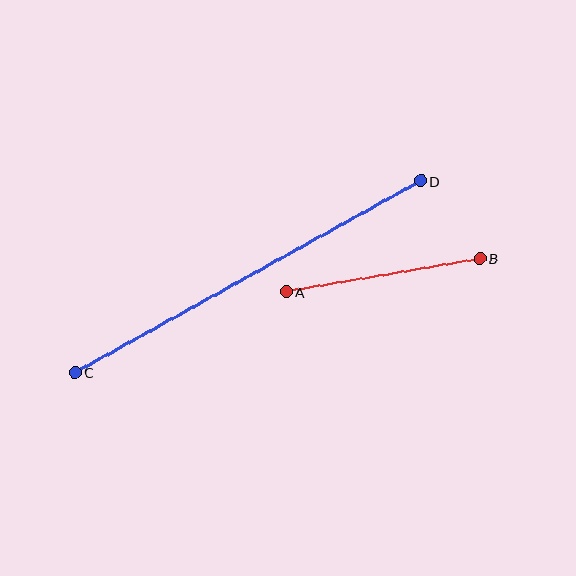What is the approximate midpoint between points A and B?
The midpoint is at approximately (383, 275) pixels.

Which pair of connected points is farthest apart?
Points C and D are farthest apart.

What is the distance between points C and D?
The distance is approximately 395 pixels.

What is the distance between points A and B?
The distance is approximately 197 pixels.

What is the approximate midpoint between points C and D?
The midpoint is at approximately (248, 277) pixels.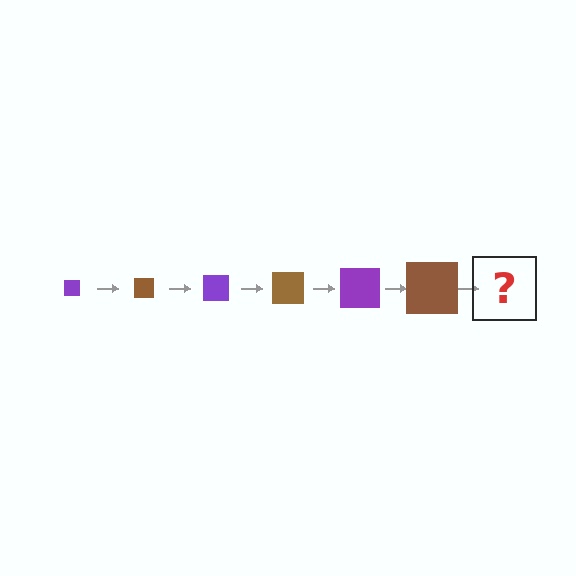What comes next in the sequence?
The next element should be a purple square, larger than the previous one.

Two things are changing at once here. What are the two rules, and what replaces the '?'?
The two rules are that the square grows larger each step and the color cycles through purple and brown. The '?' should be a purple square, larger than the previous one.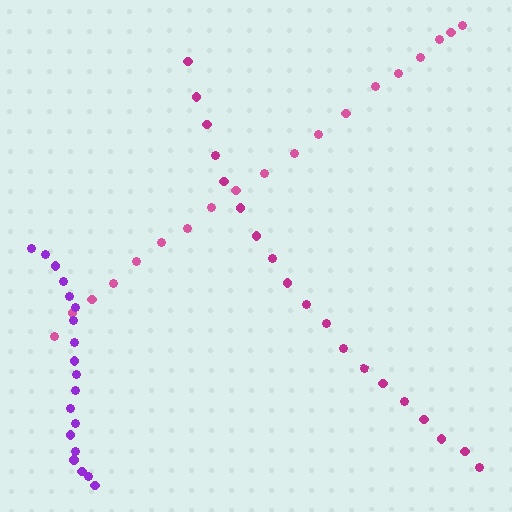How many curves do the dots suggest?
There are 3 distinct paths.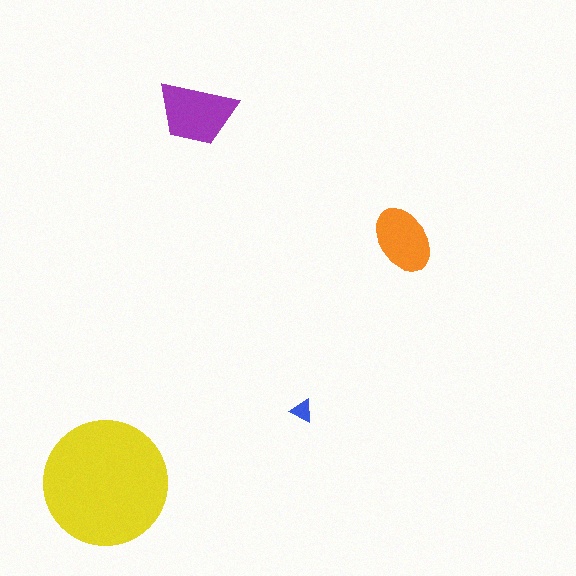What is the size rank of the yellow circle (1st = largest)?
1st.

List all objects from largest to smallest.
The yellow circle, the purple trapezoid, the orange ellipse, the blue triangle.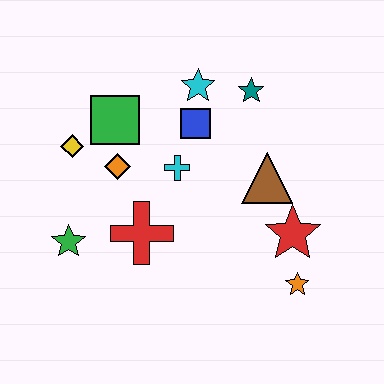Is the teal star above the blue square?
Yes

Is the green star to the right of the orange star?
No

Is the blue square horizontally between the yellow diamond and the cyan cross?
No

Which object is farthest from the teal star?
The green star is farthest from the teal star.